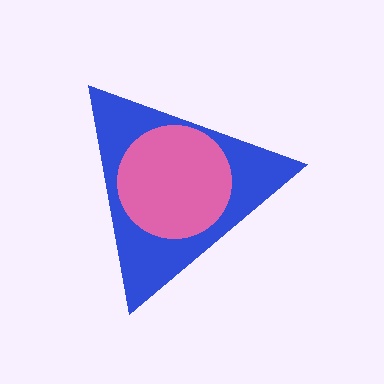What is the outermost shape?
The blue triangle.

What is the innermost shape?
The pink circle.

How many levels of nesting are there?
2.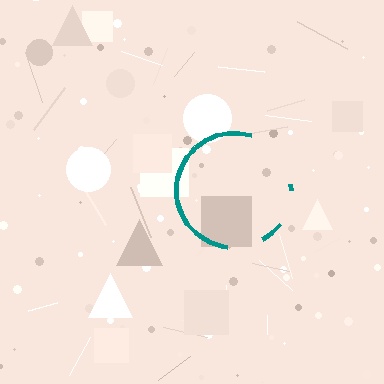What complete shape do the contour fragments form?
The contour fragments form a circle.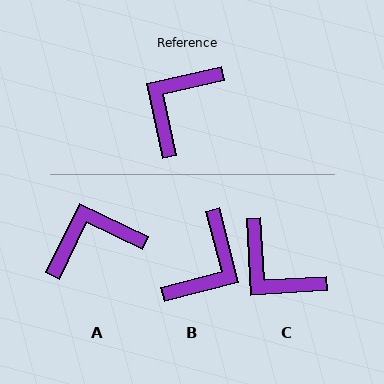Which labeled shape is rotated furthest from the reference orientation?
B, about 178 degrees away.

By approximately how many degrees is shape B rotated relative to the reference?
Approximately 178 degrees clockwise.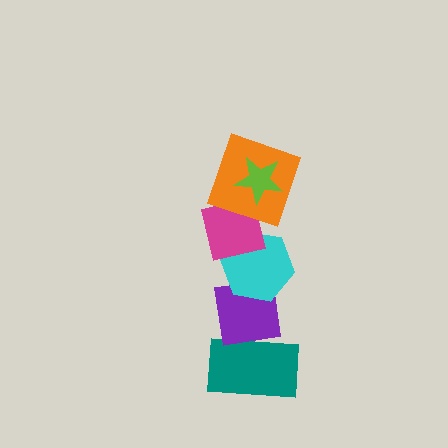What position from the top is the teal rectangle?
The teal rectangle is 6th from the top.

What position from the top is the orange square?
The orange square is 2nd from the top.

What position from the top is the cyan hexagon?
The cyan hexagon is 4th from the top.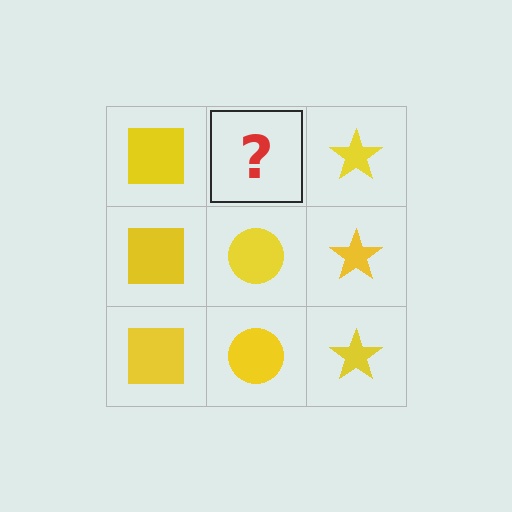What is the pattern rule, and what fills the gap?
The rule is that each column has a consistent shape. The gap should be filled with a yellow circle.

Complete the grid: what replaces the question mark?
The question mark should be replaced with a yellow circle.